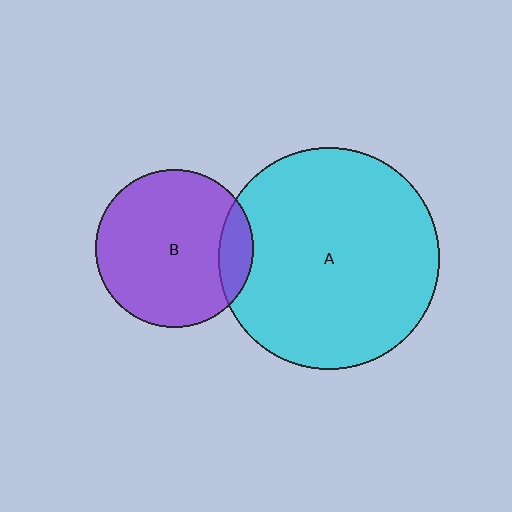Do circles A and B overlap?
Yes.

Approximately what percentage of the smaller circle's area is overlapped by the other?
Approximately 15%.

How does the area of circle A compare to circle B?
Approximately 2.0 times.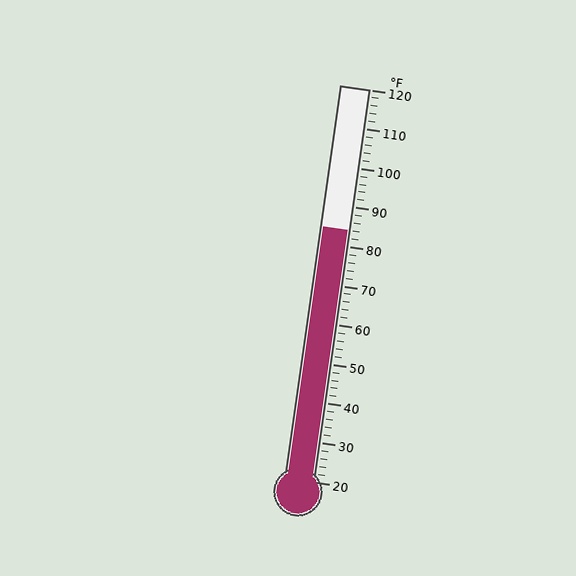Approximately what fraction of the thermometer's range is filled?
The thermometer is filled to approximately 65% of its range.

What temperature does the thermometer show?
The thermometer shows approximately 84°F.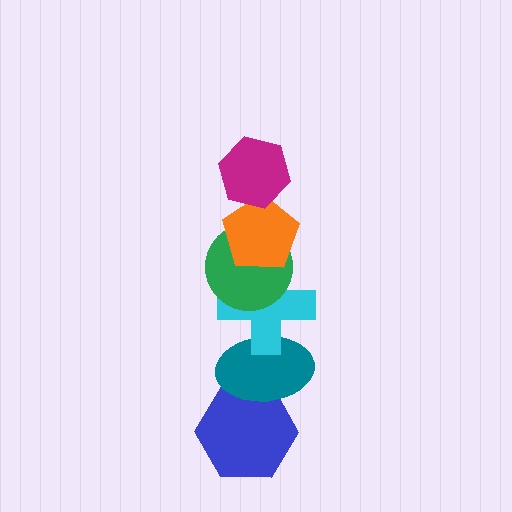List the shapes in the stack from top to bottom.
From top to bottom: the magenta hexagon, the orange pentagon, the green circle, the cyan cross, the teal ellipse, the blue hexagon.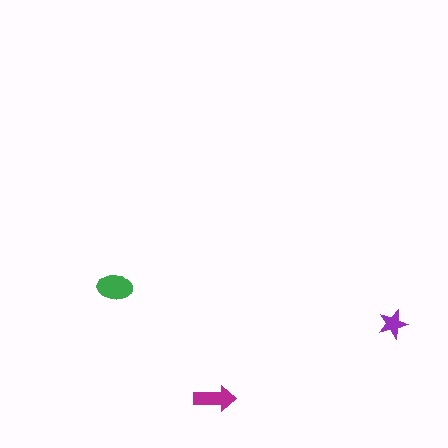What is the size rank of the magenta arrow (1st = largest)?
2nd.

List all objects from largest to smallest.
The green ellipse, the magenta arrow, the purple star.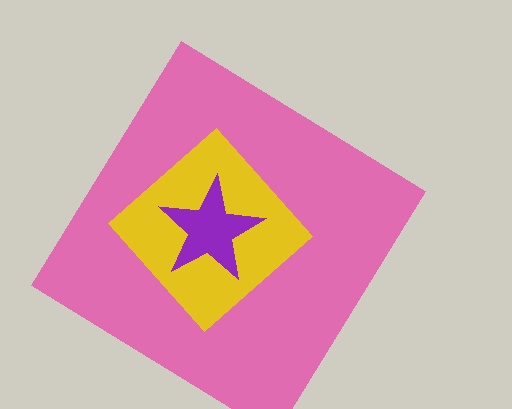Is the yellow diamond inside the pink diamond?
Yes.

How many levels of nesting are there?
3.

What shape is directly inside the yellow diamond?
The purple star.